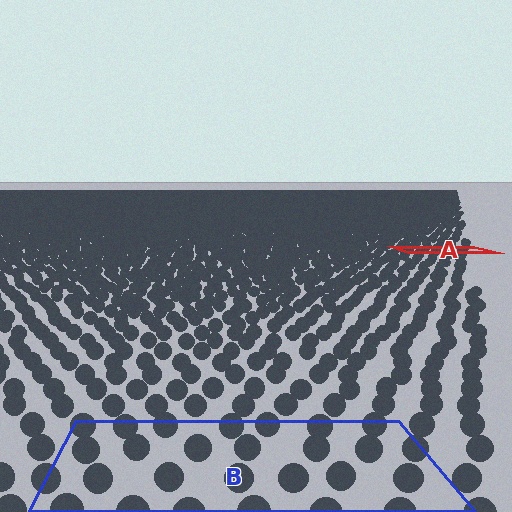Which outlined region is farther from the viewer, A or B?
Region A is farther from the viewer — the texture elements inside it appear smaller and more densely packed.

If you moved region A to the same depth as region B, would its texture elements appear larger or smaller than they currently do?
They would appear larger. At a closer depth, the same texture elements are projected at a bigger on-screen size.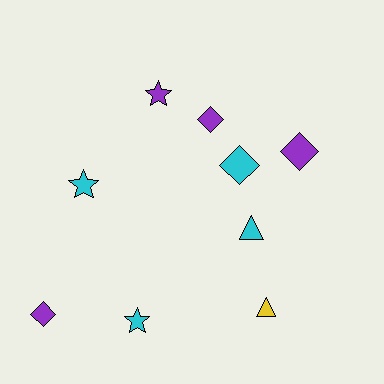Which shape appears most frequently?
Diamond, with 4 objects.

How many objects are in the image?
There are 9 objects.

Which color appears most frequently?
Purple, with 4 objects.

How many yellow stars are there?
There are no yellow stars.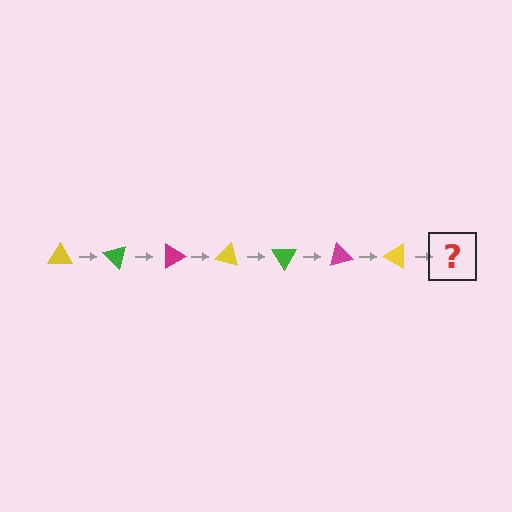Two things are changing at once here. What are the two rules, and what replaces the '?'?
The two rules are that it rotates 45 degrees each step and the color cycles through yellow, green, and magenta. The '?' should be a green triangle, rotated 315 degrees from the start.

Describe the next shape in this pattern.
It should be a green triangle, rotated 315 degrees from the start.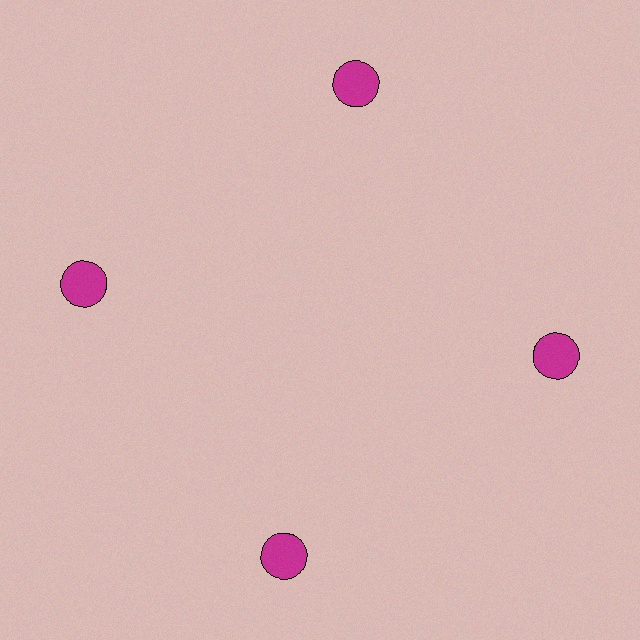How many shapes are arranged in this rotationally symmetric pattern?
There are 4 shapes, arranged in 4 groups of 1.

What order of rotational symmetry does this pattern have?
This pattern has 4-fold rotational symmetry.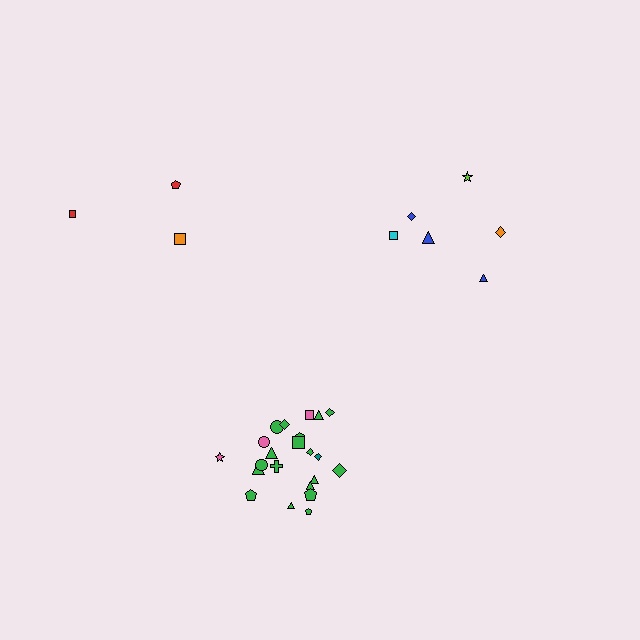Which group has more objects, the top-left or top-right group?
The top-right group.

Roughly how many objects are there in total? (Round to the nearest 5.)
Roughly 30 objects in total.